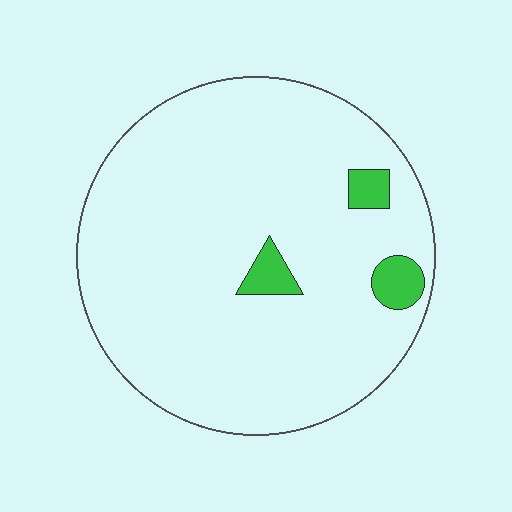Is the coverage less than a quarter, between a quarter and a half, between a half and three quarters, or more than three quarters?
Less than a quarter.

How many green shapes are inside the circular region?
3.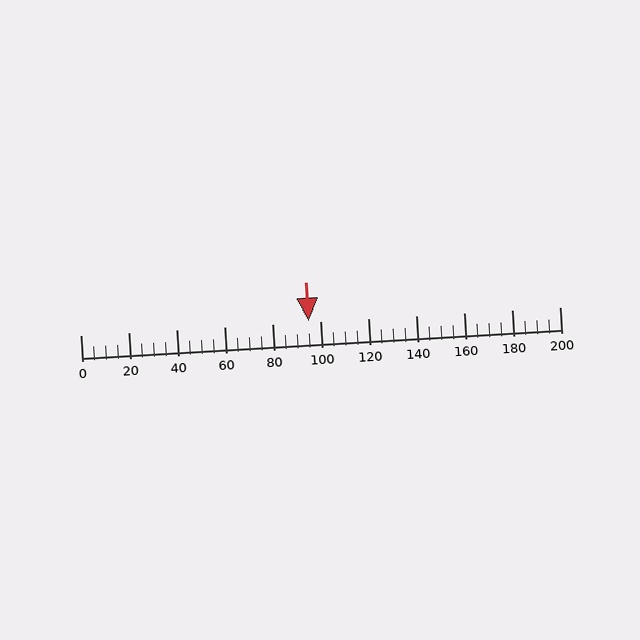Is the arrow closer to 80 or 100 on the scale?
The arrow is closer to 100.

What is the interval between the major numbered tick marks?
The major tick marks are spaced 20 units apart.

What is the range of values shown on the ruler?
The ruler shows values from 0 to 200.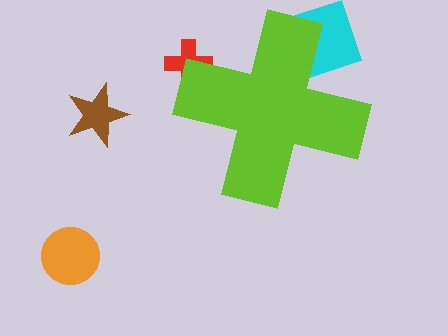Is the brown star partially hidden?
No, the brown star is fully visible.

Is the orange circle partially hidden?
No, the orange circle is fully visible.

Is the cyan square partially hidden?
Yes, the cyan square is partially hidden behind the lime cross.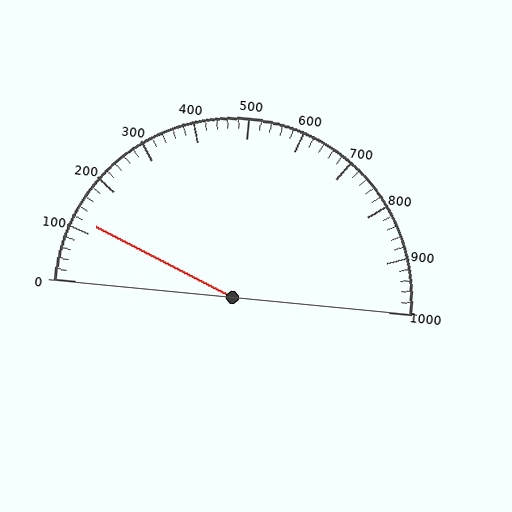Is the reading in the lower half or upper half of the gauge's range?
The reading is in the lower half of the range (0 to 1000).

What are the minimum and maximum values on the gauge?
The gauge ranges from 0 to 1000.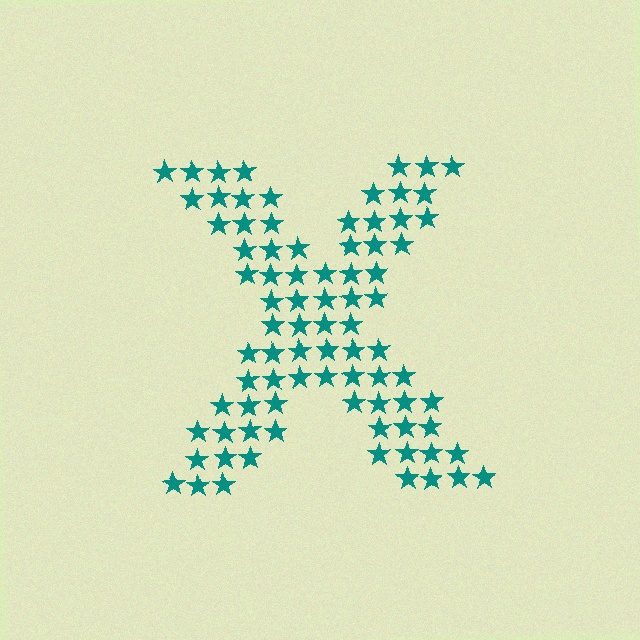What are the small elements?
The small elements are stars.